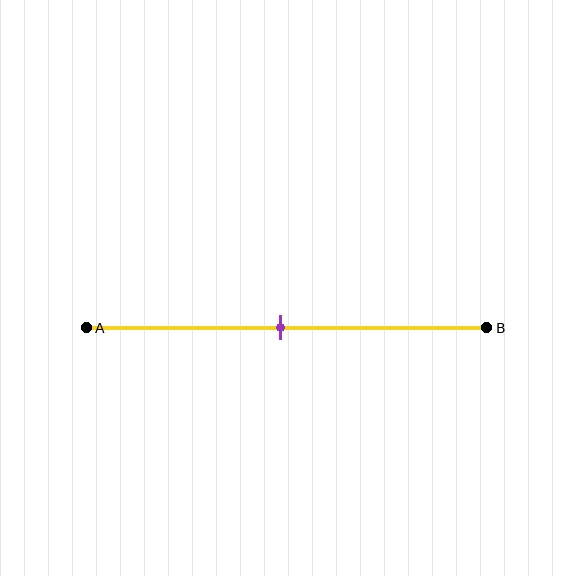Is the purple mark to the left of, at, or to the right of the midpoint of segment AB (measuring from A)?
The purple mark is approximately at the midpoint of segment AB.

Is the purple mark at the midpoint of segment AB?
Yes, the mark is approximately at the midpoint.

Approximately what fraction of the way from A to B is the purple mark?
The purple mark is approximately 50% of the way from A to B.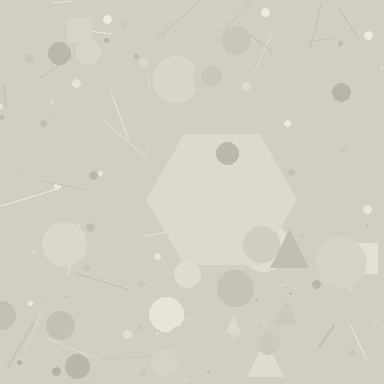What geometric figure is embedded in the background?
A hexagon is embedded in the background.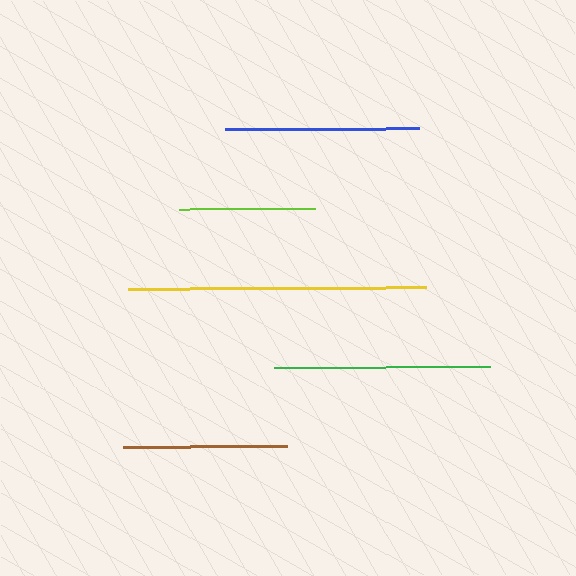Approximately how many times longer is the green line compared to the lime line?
The green line is approximately 1.6 times the length of the lime line.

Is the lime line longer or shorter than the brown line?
The brown line is longer than the lime line.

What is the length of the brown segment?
The brown segment is approximately 164 pixels long.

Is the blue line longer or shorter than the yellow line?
The yellow line is longer than the blue line.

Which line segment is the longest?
The yellow line is the longest at approximately 298 pixels.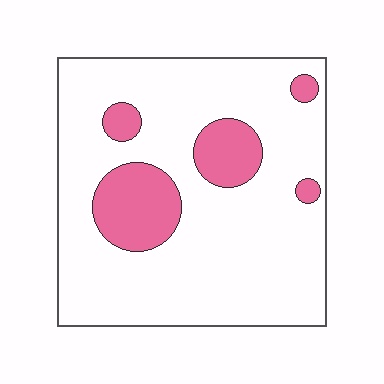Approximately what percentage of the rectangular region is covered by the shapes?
Approximately 15%.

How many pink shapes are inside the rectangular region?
5.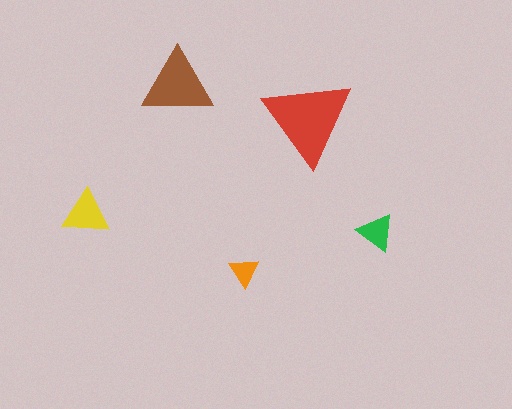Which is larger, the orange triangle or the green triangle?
The green one.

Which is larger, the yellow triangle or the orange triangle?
The yellow one.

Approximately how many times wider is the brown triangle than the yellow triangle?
About 1.5 times wider.